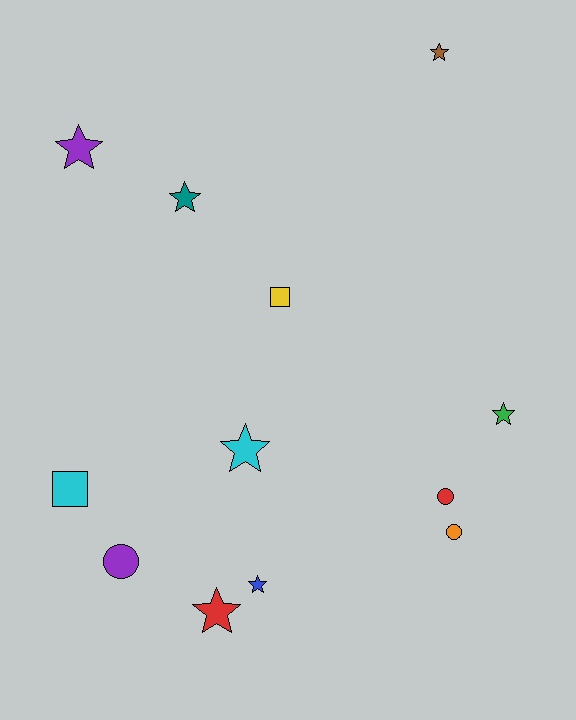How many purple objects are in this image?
There are 2 purple objects.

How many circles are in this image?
There are 3 circles.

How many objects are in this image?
There are 12 objects.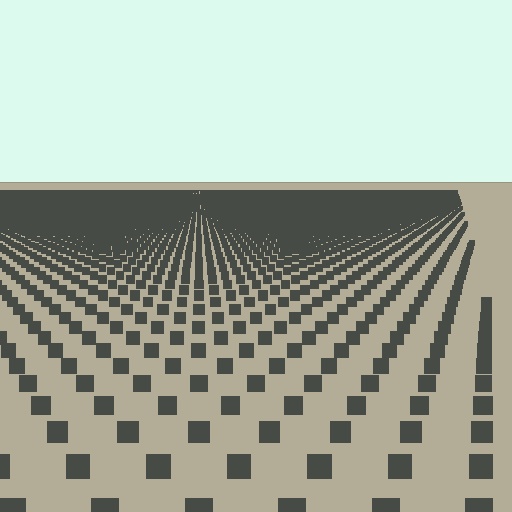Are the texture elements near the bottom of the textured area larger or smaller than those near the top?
Larger. Near the bottom, elements are closer to the viewer and appear at a bigger on-screen size.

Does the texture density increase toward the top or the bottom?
Density increases toward the top.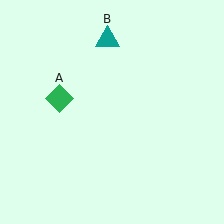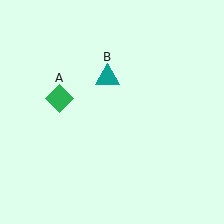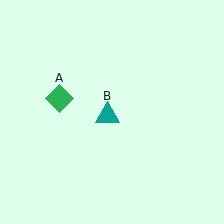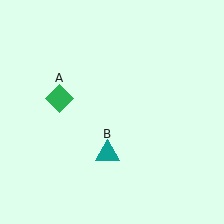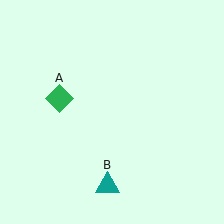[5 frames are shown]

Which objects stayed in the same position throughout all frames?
Green diamond (object A) remained stationary.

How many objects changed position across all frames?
1 object changed position: teal triangle (object B).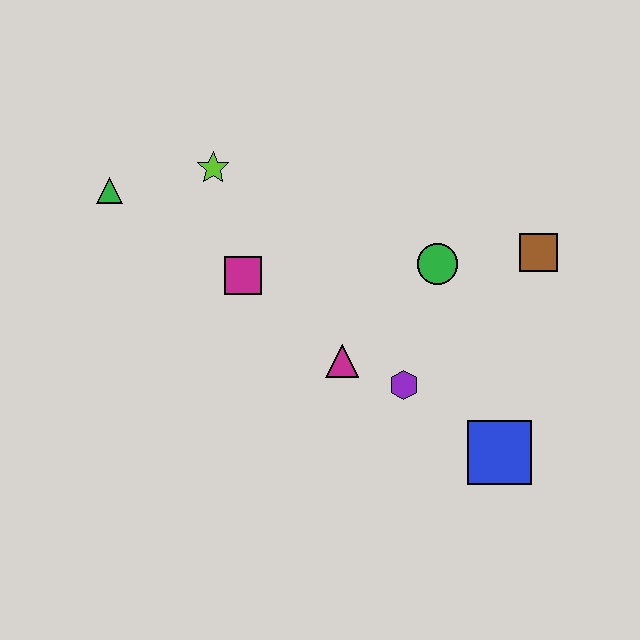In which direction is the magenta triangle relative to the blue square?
The magenta triangle is to the left of the blue square.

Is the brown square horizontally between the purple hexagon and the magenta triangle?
No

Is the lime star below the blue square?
No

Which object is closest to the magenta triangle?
The purple hexagon is closest to the magenta triangle.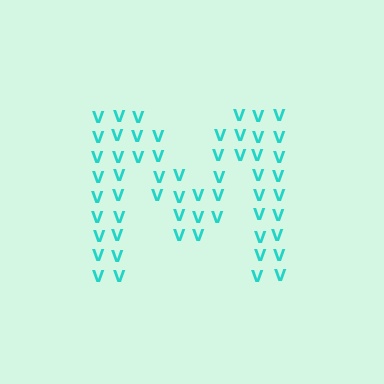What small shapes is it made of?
It is made of small letter V's.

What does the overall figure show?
The overall figure shows the letter M.